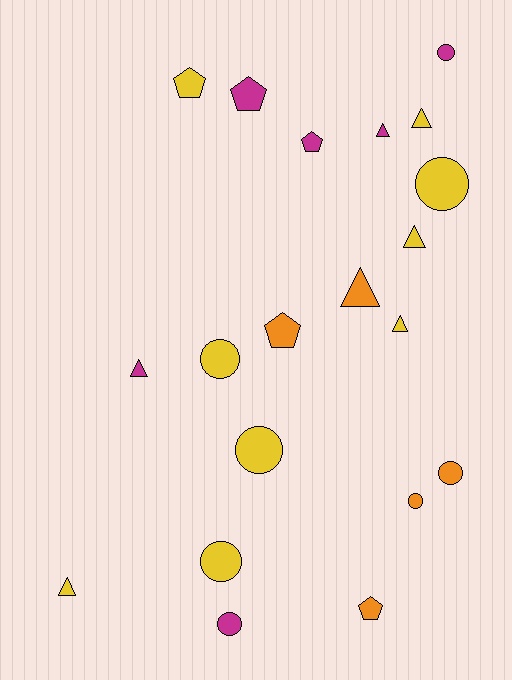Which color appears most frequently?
Yellow, with 9 objects.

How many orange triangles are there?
There is 1 orange triangle.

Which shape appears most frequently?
Circle, with 8 objects.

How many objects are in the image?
There are 20 objects.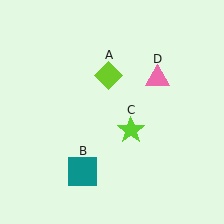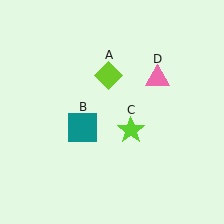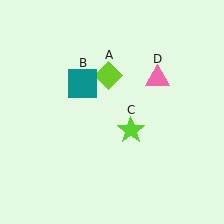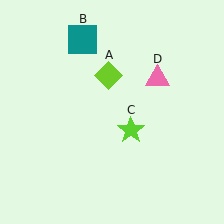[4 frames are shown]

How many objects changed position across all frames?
1 object changed position: teal square (object B).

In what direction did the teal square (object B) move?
The teal square (object B) moved up.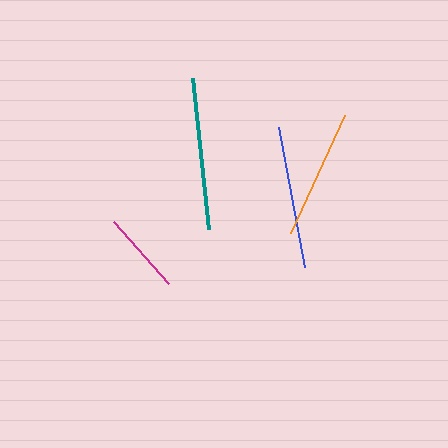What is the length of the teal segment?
The teal segment is approximately 152 pixels long.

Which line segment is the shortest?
The magenta line is the shortest at approximately 83 pixels.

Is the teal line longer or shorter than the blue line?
The teal line is longer than the blue line.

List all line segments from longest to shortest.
From longest to shortest: teal, blue, orange, magenta.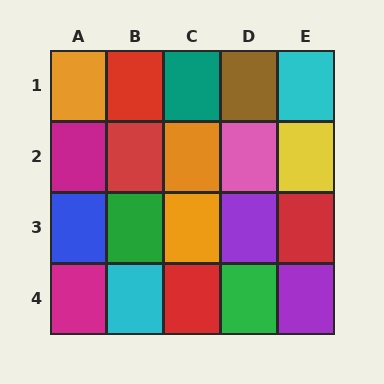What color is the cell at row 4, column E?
Purple.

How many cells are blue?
1 cell is blue.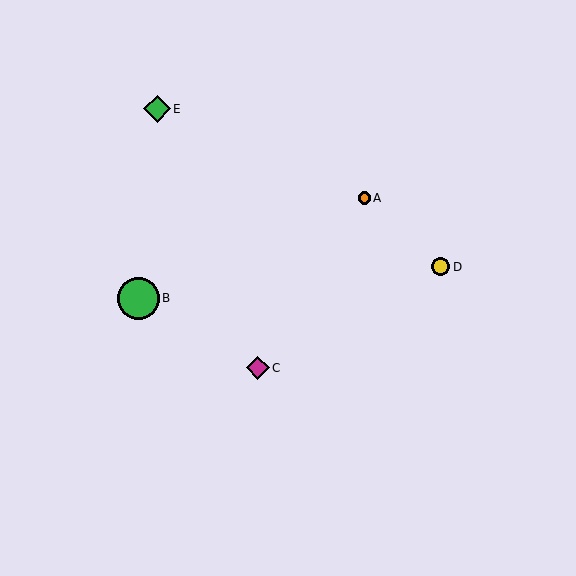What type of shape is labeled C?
Shape C is a magenta diamond.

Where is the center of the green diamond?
The center of the green diamond is at (157, 109).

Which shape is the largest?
The green circle (labeled B) is the largest.